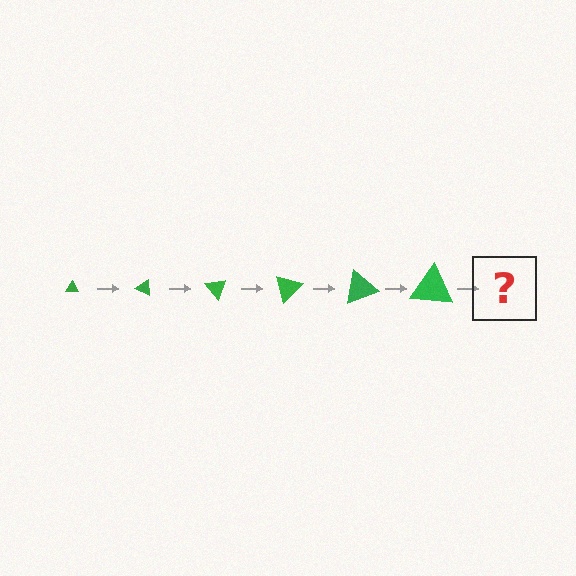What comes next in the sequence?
The next element should be a triangle, larger than the previous one and rotated 150 degrees from the start.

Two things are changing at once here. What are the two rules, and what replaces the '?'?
The two rules are that the triangle grows larger each step and it rotates 25 degrees each step. The '?' should be a triangle, larger than the previous one and rotated 150 degrees from the start.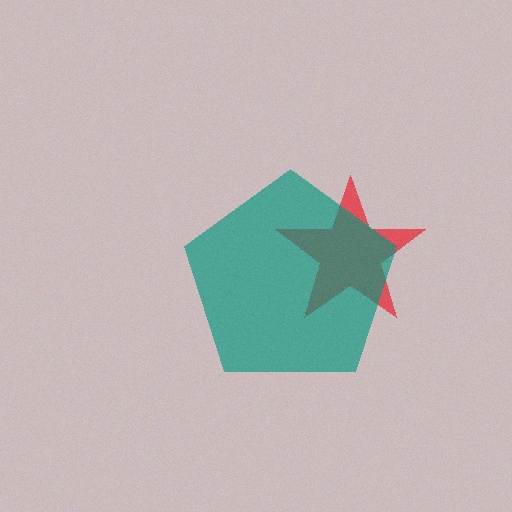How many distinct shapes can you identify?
There are 2 distinct shapes: a red star, a teal pentagon.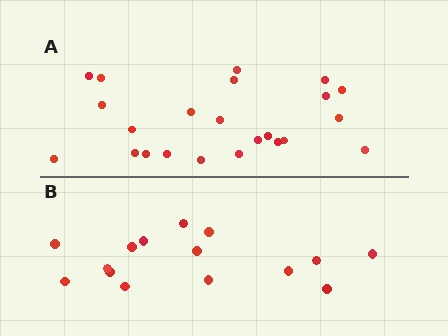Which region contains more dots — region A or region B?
Region A (the top region) has more dots.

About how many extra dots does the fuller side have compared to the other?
Region A has roughly 8 or so more dots than region B.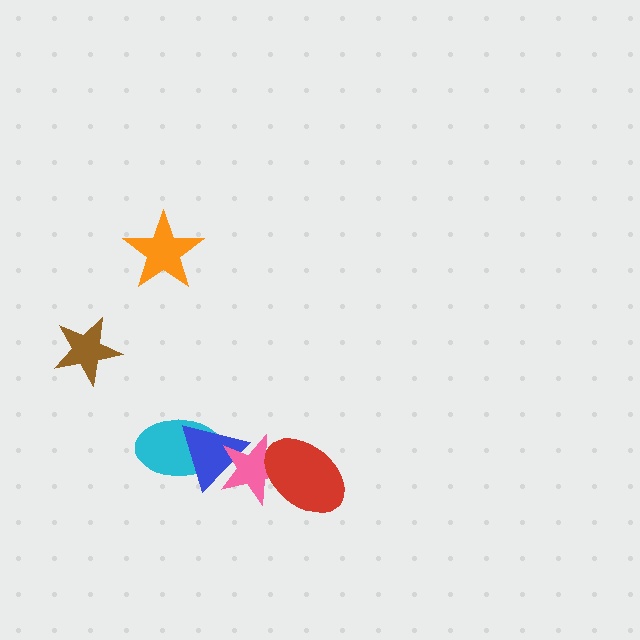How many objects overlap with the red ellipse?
1 object overlaps with the red ellipse.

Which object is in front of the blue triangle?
The pink star is in front of the blue triangle.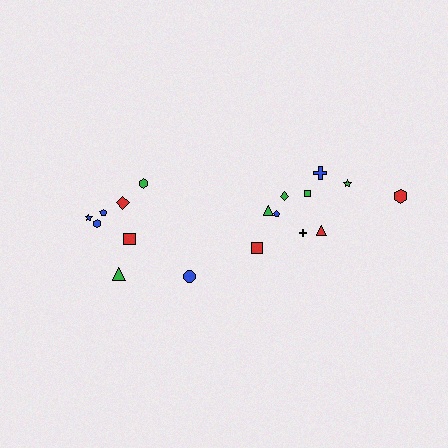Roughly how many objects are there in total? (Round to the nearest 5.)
Roughly 20 objects in total.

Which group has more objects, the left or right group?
The right group.